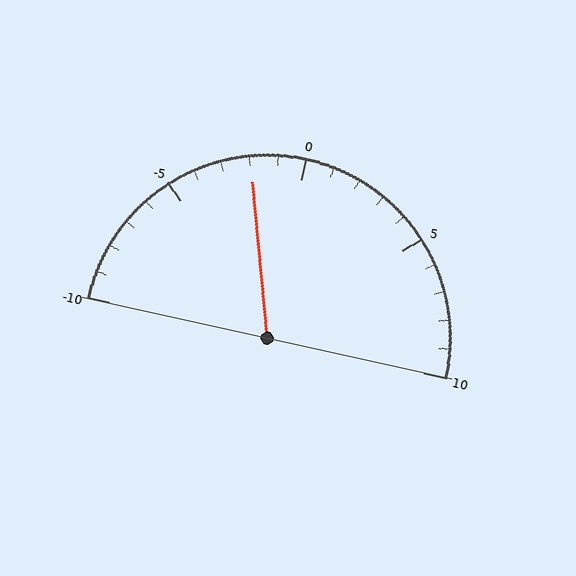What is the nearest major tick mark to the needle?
The nearest major tick mark is 0.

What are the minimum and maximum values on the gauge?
The gauge ranges from -10 to 10.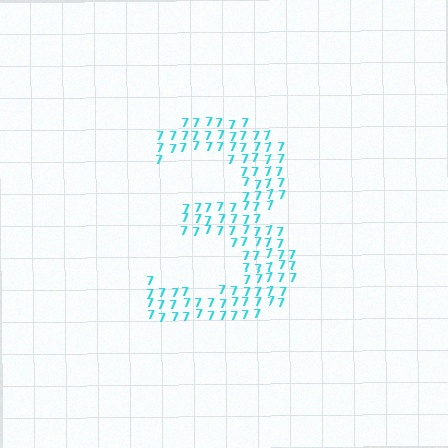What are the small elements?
The small elements are digit 7's.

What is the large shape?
The large shape is the digit 3.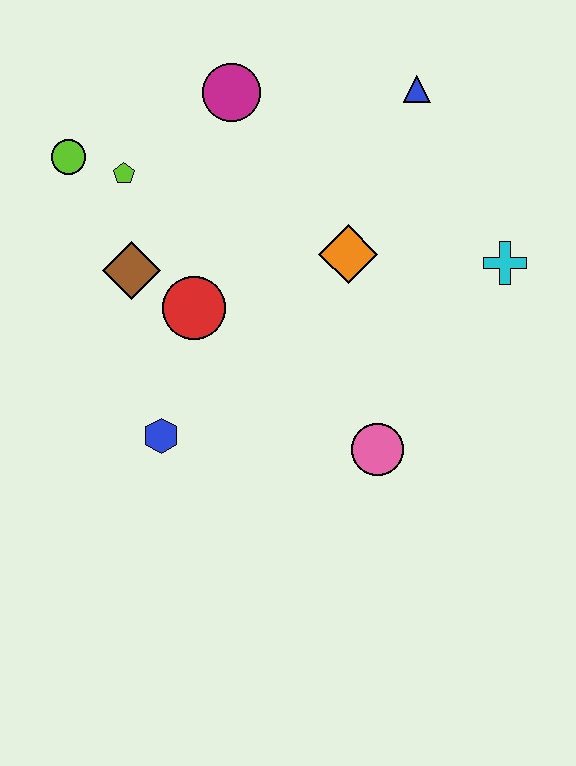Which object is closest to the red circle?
The brown diamond is closest to the red circle.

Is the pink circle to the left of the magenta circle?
No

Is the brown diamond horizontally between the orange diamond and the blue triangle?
No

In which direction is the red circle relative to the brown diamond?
The red circle is to the right of the brown diamond.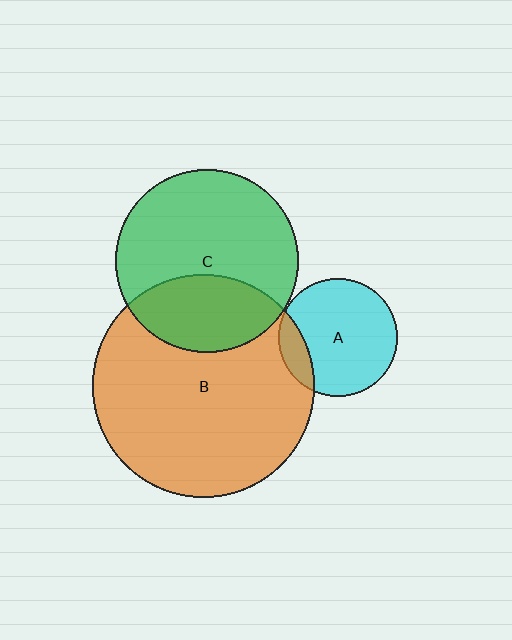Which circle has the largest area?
Circle B (orange).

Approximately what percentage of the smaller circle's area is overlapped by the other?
Approximately 35%.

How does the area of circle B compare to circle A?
Approximately 3.5 times.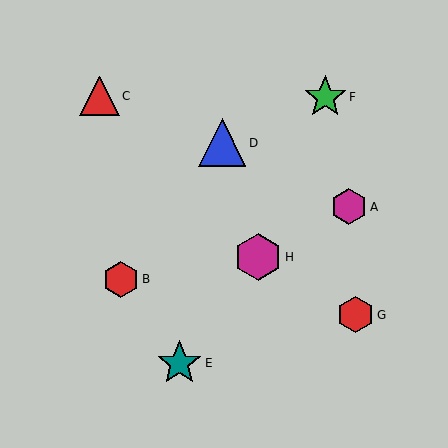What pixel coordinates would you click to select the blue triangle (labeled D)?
Click at (222, 143) to select the blue triangle D.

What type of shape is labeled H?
Shape H is a magenta hexagon.